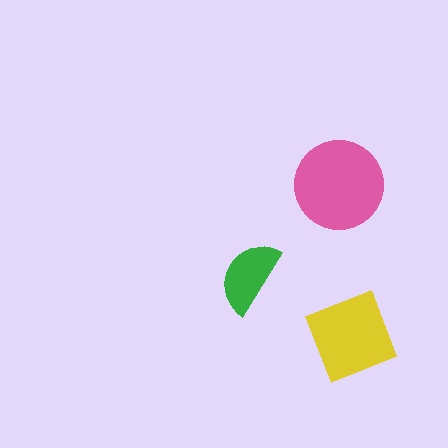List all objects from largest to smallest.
The pink circle, the yellow square, the green semicircle.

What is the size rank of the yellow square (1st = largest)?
2nd.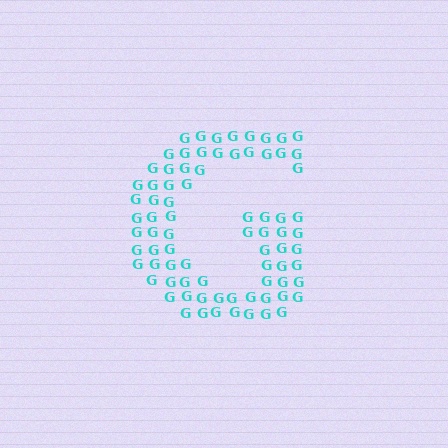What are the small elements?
The small elements are letter G's.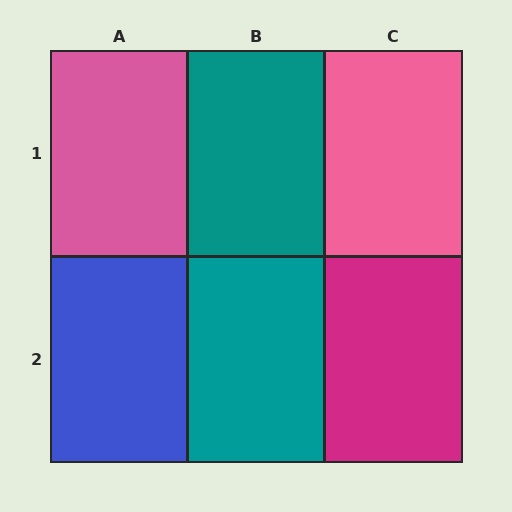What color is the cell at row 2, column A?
Blue.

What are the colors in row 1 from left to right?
Pink, teal, pink.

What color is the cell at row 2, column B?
Teal.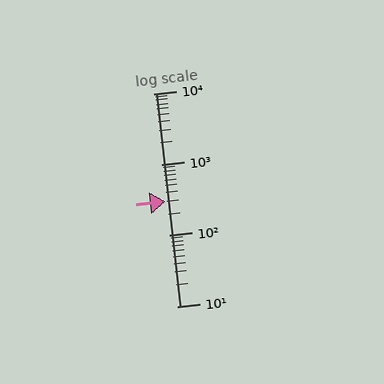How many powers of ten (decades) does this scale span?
The scale spans 3 decades, from 10 to 10000.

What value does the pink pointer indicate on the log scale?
The pointer indicates approximately 300.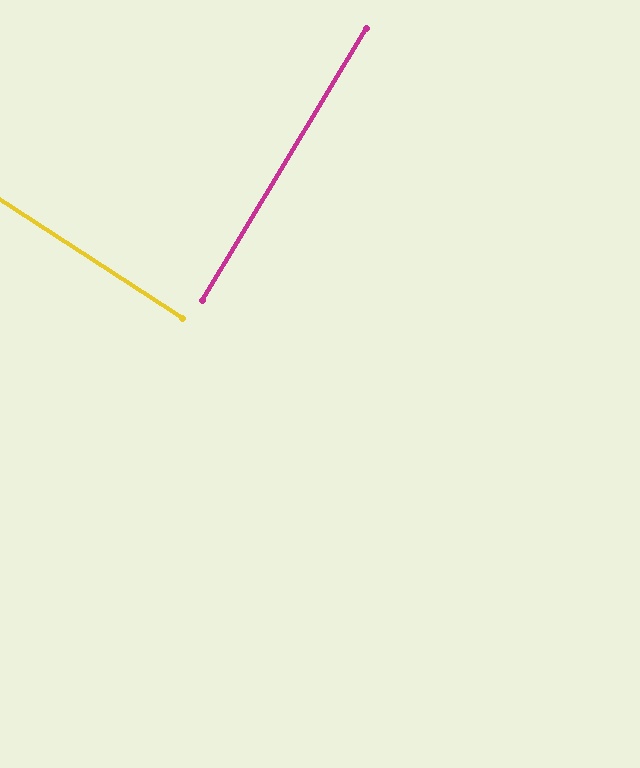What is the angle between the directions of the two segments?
Approximately 88 degrees.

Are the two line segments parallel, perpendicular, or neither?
Perpendicular — they meet at approximately 88°.